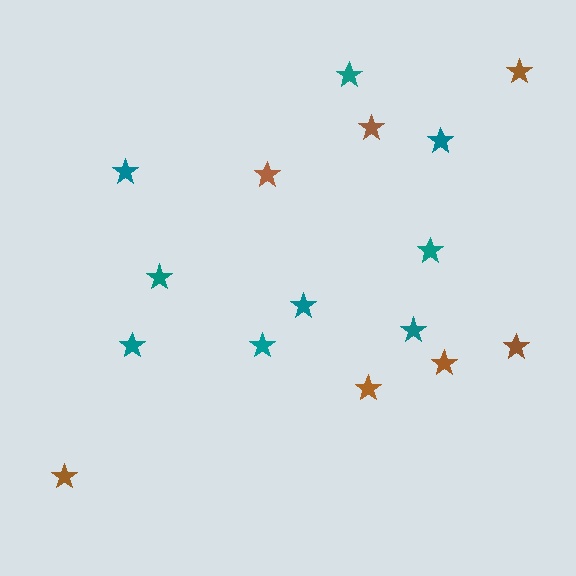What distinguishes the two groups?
There are 2 groups: one group of brown stars (7) and one group of teal stars (9).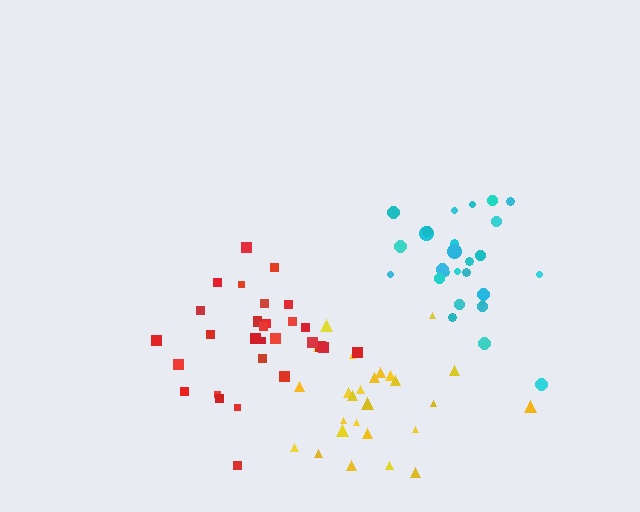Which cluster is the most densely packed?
Red.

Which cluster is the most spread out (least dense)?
Yellow.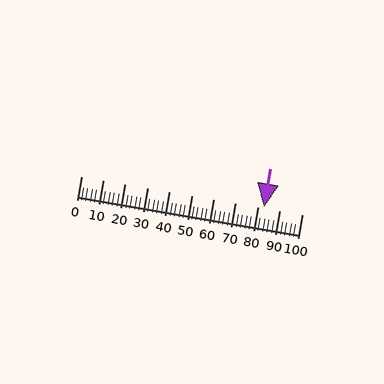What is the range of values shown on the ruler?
The ruler shows values from 0 to 100.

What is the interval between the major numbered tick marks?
The major tick marks are spaced 10 units apart.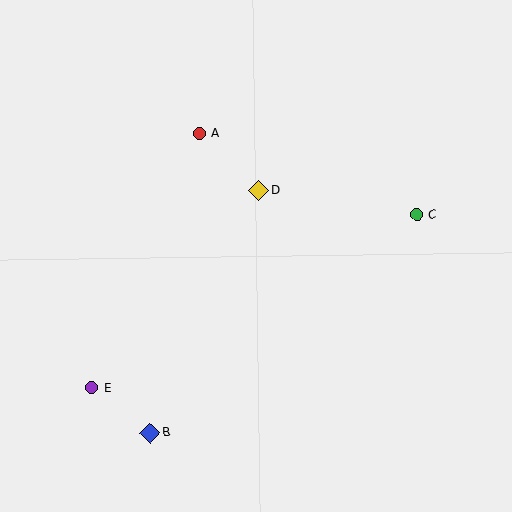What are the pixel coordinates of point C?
Point C is at (417, 215).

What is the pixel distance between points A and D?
The distance between A and D is 83 pixels.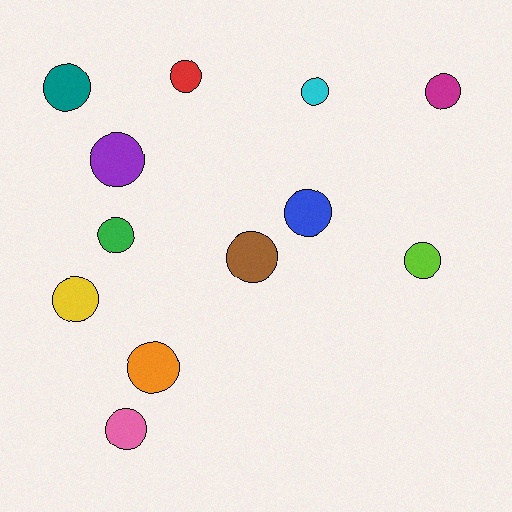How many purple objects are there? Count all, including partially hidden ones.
There is 1 purple object.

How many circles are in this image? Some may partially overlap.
There are 12 circles.